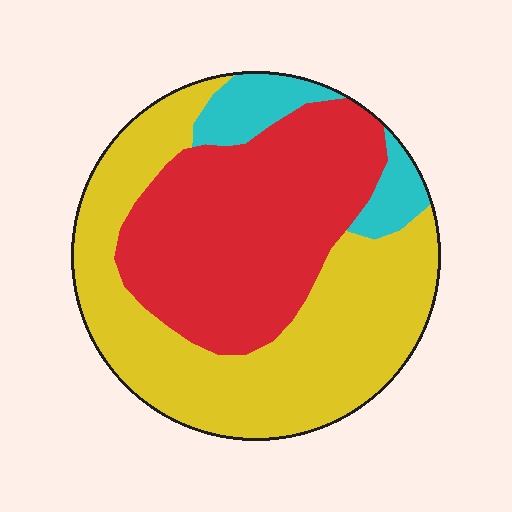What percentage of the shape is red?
Red takes up about two fifths (2/5) of the shape.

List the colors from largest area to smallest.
From largest to smallest: yellow, red, cyan.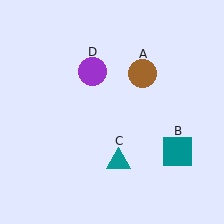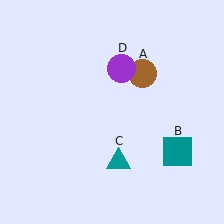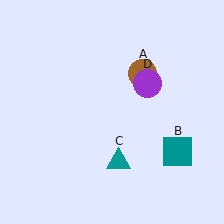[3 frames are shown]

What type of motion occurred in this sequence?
The purple circle (object D) rotated clockwise around the center of the scene.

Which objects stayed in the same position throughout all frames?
Brown circle (object A) and teal square (object B) and teal triangle (object C) remained stationary.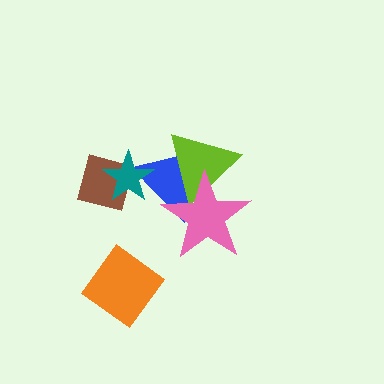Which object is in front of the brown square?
The teal star is in front of the brown square.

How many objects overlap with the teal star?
2 objects overlap with the teal star.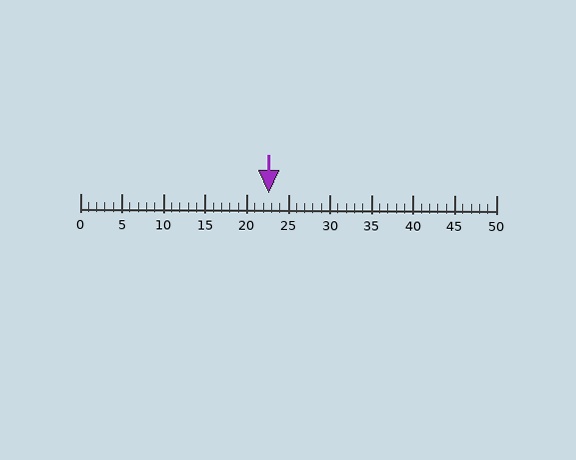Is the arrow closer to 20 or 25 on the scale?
The arrow is closer to 25.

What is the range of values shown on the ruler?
The ruler shows values from 0 to 50.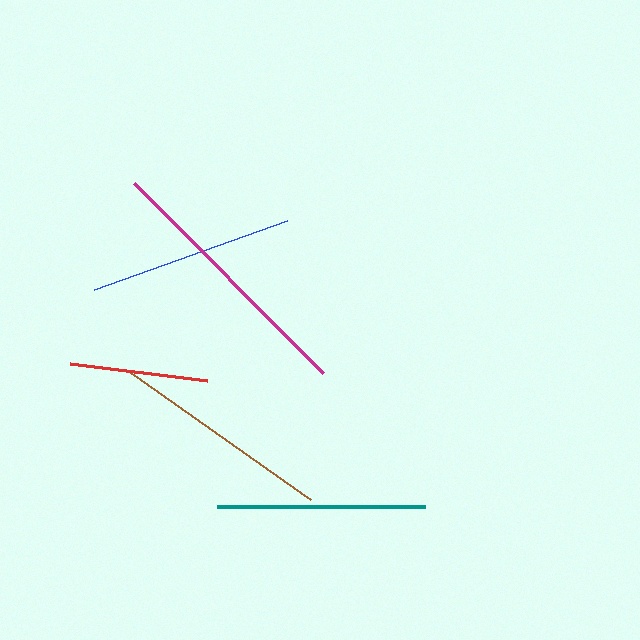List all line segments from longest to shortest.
From longest to shortest: magenta, brown, teal, blue, red.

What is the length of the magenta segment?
The magenta segment is approximately 267 pixels long.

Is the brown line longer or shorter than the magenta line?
The magenta line is longer than the brown line.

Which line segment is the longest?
The magenta line is the longest at approximately 267 pixels.